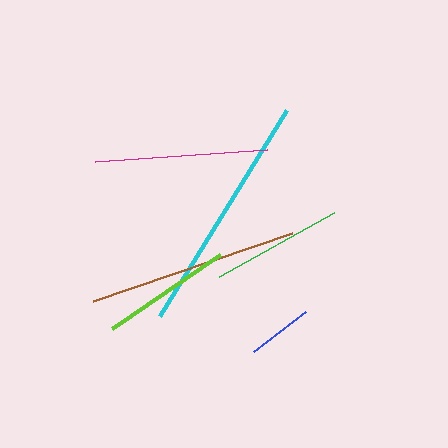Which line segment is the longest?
The cyan line is the longest at approximately 242 pixels.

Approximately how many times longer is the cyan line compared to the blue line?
The cyan line is approximately 3.7 times the length of the blue line.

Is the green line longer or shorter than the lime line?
The green line is longer than the lime line.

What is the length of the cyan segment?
The cyan segment is approximately 242 pixels long.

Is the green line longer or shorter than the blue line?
The green line is longer than the blue line.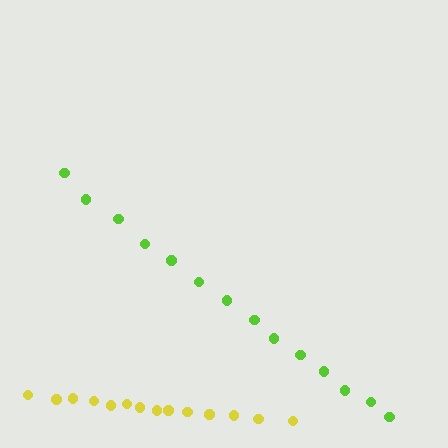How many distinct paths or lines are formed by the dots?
There are 2 distinct paths.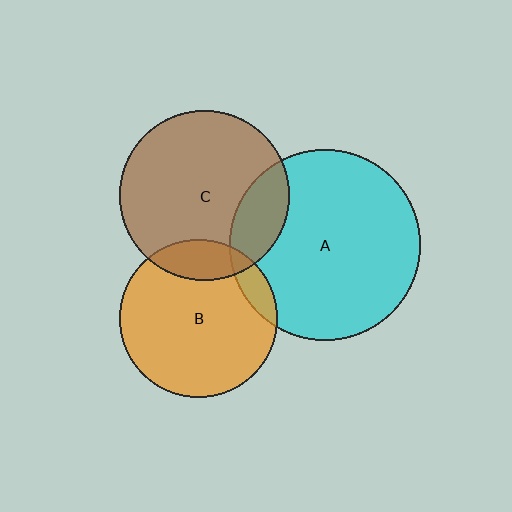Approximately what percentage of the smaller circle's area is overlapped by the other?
Approximately 20%.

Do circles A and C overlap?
Yes.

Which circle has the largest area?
Circle A (cyan).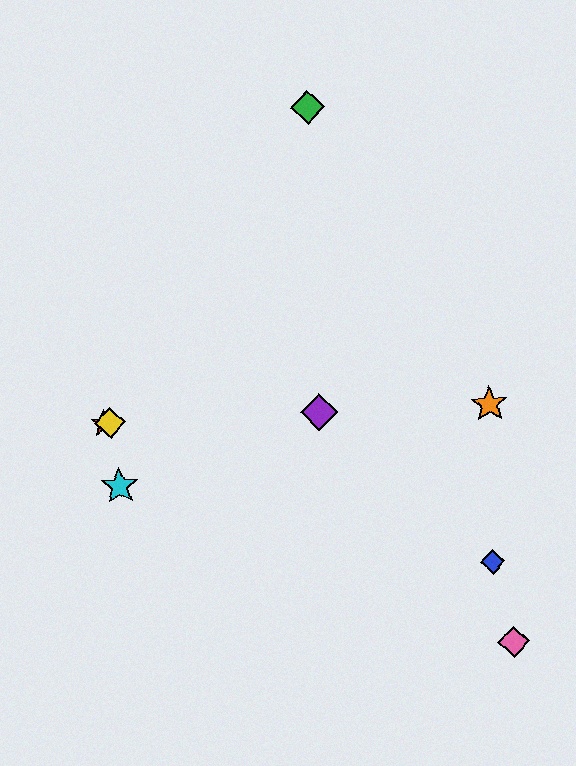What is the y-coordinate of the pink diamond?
The pink diamond is at y≈642.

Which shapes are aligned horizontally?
The red star, the yellow diamond, the purple diamond, the orange star are aligned horizontally.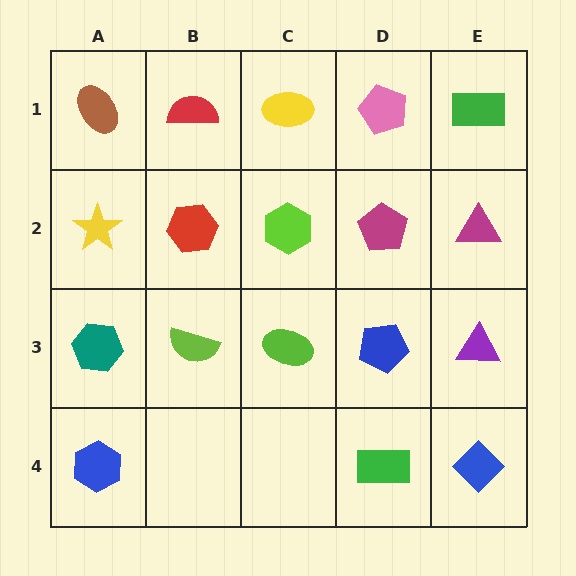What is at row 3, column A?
A teal hexagon.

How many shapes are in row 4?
3 shapes.